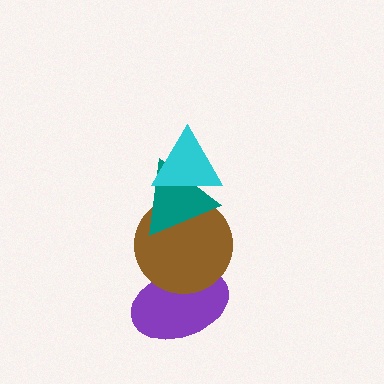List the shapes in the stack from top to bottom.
From top to bottom: the cyan triangle, the teal triangle, the brown circle, the purple ellipse.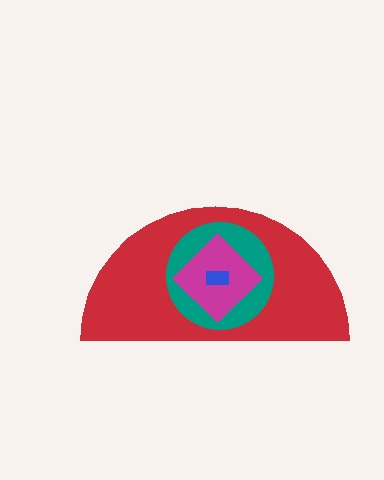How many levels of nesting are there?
4.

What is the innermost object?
The blue rectangle.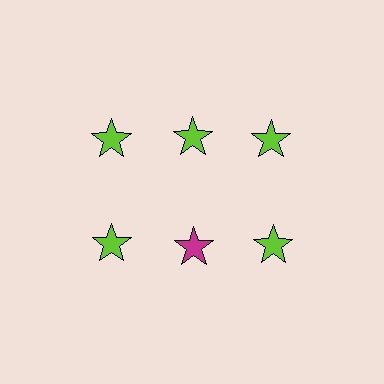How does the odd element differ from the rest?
It has a different color: magenta instead of lime.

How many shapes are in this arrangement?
There are 6 shapes arranged in a grid pattern.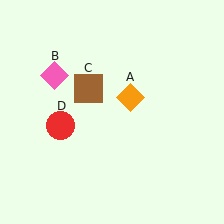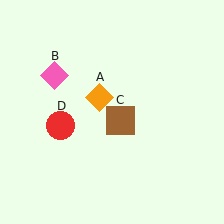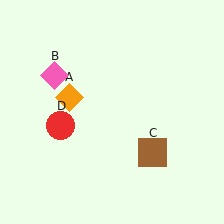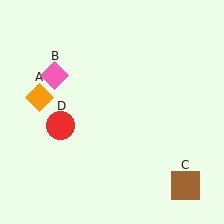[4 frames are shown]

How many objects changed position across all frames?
2 objects changed position: orange diamond (object A), brown square (object C).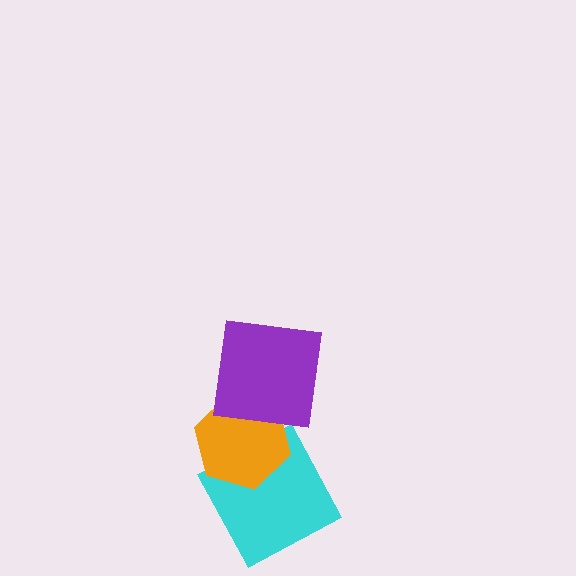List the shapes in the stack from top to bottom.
From top to bottom: the purple square, the orange hexagon, the cyan square.